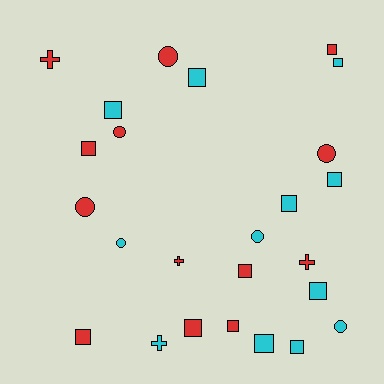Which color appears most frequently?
Red, with 13 objects.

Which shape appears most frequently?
Square, with 14 objects.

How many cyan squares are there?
There are 8 cyan squares.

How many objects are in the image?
There are 25 objects.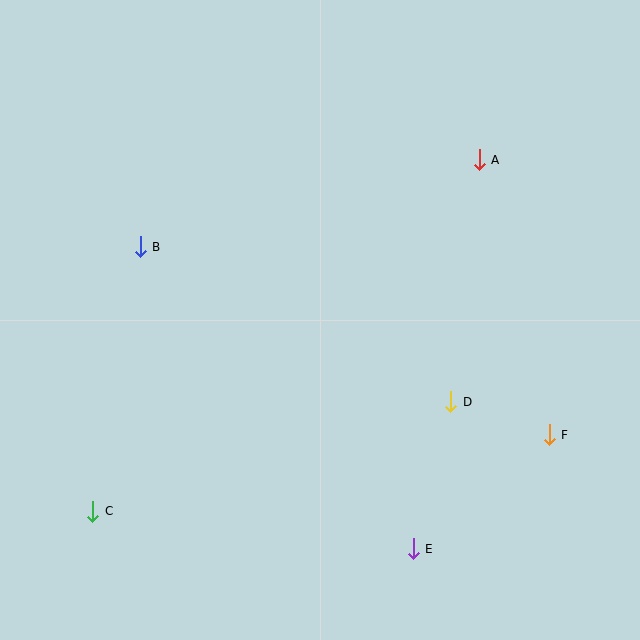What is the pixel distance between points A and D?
The distance between A and D is 244 pixels.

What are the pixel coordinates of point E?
Point E is at (413, 549).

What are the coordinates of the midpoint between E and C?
The midpoint between E and C is at (253, 530).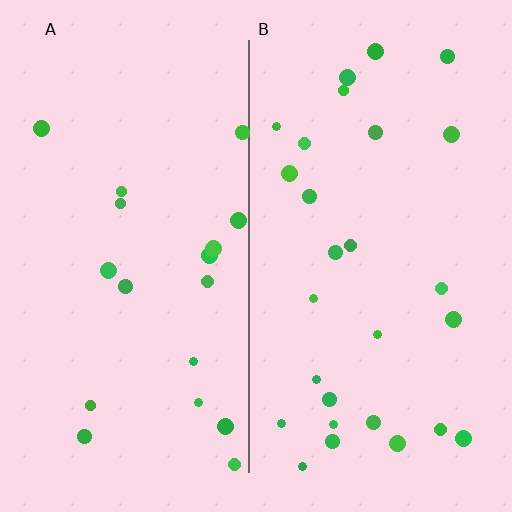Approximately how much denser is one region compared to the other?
Approximately 1.5× — region B over region A.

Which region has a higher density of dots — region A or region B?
B (the right).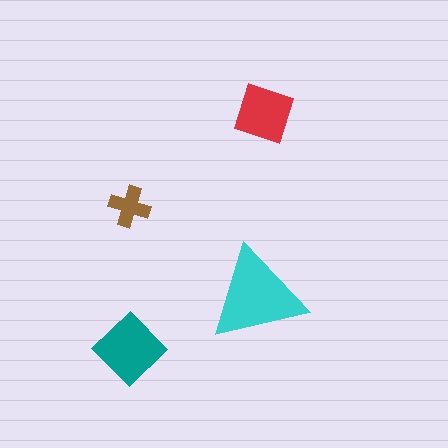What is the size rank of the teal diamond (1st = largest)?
2nd.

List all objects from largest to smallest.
The cyan triangle, the teal diamond, the red square, the brown cross.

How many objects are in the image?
There are 4 objects in the image.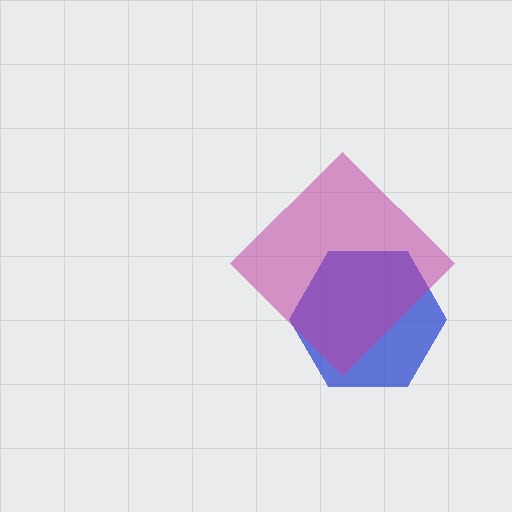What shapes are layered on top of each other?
The layered shapes are: a blue hexagon, a magenta diamond.